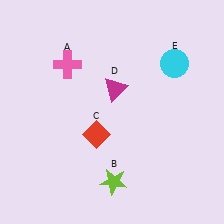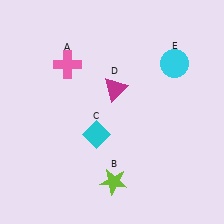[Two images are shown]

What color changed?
The diamond (C) changed from red in Image 1 to cyan in Image 2.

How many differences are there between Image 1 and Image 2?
There is 1 difference between the two images.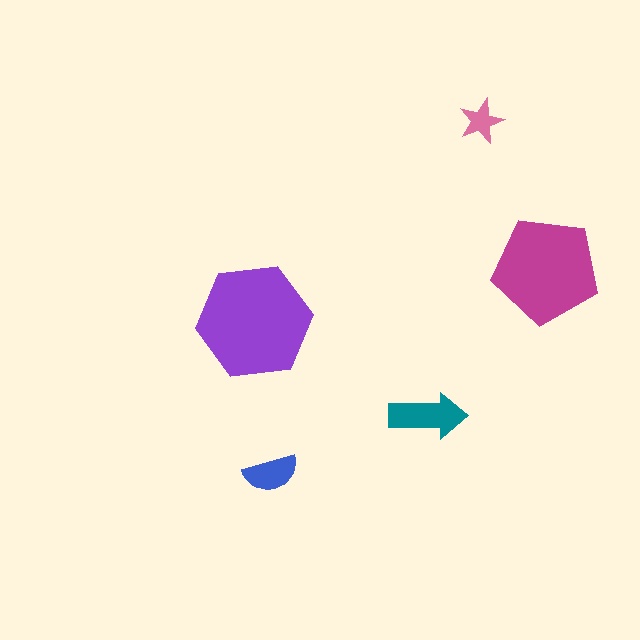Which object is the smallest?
The pink star.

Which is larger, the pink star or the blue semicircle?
The blue semicircle.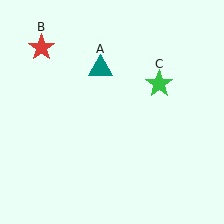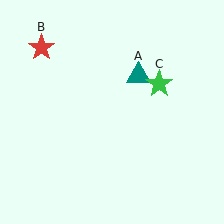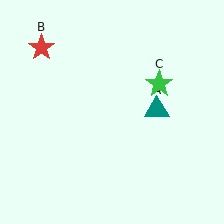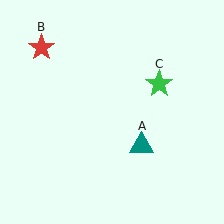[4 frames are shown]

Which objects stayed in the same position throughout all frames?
Red star (object B) and green star (object C) remained stationary.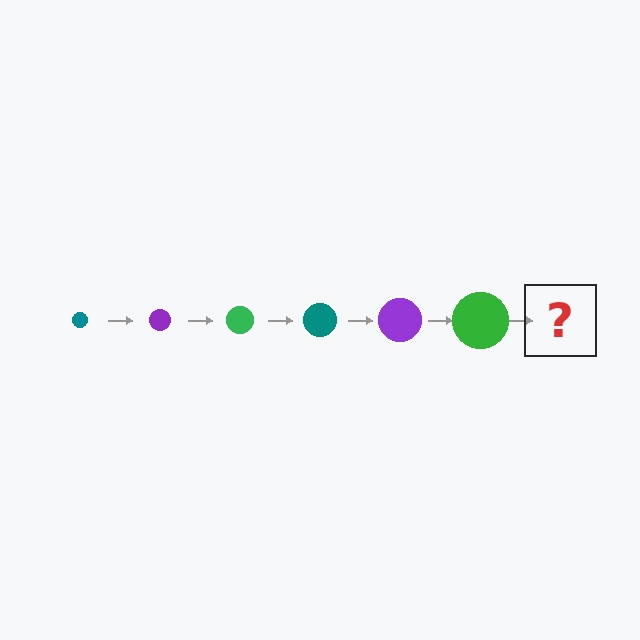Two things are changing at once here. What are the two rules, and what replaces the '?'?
The two rules are that the circle grows larger each step and the color cycles through teal, purple, and green. The '?' should be a teal circle, larger than the previous one.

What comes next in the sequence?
The next element should be a teal circle, larger than the previous one.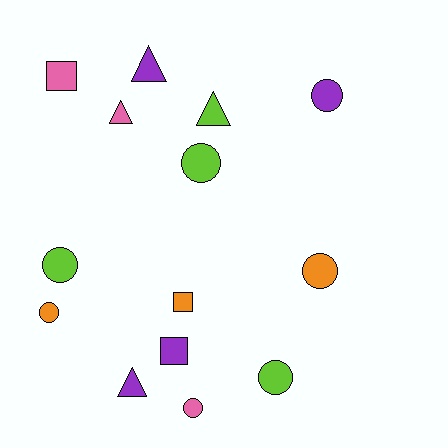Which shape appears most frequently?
Circle, with 7 objects.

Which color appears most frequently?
Lime, with 4 objects.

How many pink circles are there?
There is 1 pink circle.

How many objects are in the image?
There are 14 objects.